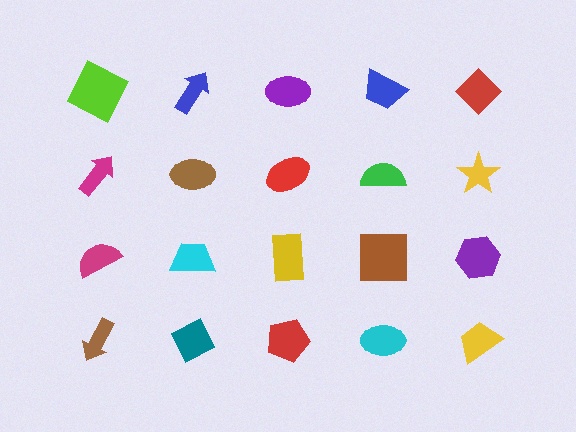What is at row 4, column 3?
A red pentagon.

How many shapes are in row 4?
5 shapes.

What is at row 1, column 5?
A red diamond.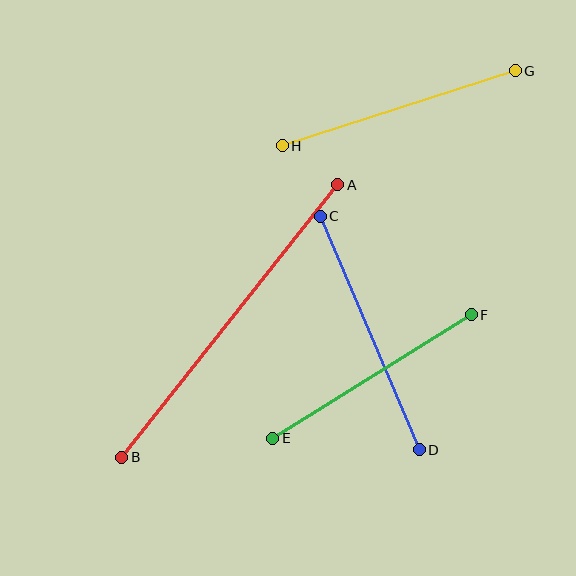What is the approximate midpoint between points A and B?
The midpoint is at approximately (230, 321) pixels.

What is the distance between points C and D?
The distance is approximately 253 pixels.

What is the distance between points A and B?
The distance is approximately 347 pixels.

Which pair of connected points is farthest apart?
Points A and B are farthest apart.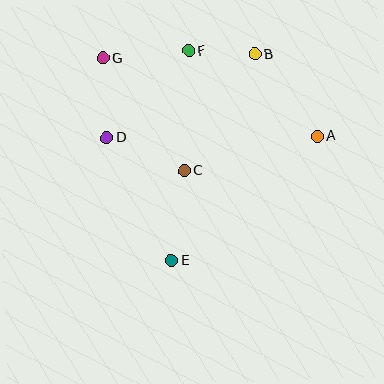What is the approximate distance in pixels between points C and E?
The distance between C and E is approximately 91 pixels.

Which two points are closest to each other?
Points B and F are closest to each other.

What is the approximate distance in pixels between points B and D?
The distance between B and D is approximately 170 pixels.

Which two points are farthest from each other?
Points A and G are farthest from each other.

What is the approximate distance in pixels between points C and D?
The distance between C and D is approximately 84 pixels.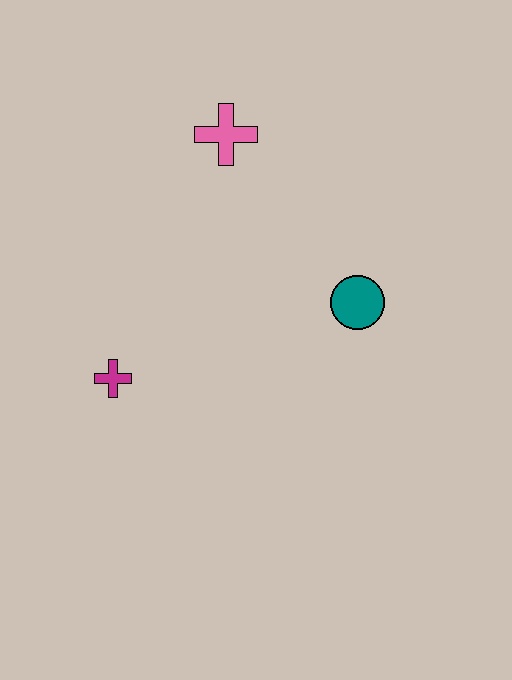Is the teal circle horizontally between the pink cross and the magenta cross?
No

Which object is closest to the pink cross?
The teal circle is closest to the pink cross.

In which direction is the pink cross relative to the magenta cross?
The pink cross is above the magenta cross.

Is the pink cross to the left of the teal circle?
Yes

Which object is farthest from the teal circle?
The magenta cross is farthest from the teal circle.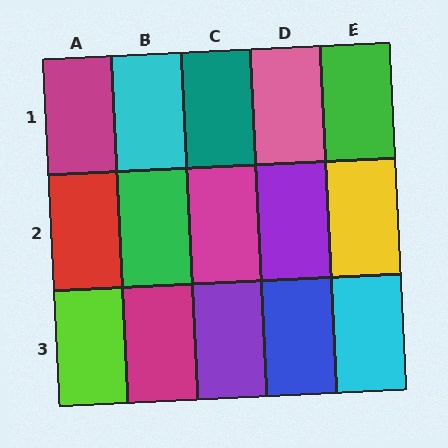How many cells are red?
1 cell is red.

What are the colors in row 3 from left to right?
Lime, magenta, purple, blue, cyan.